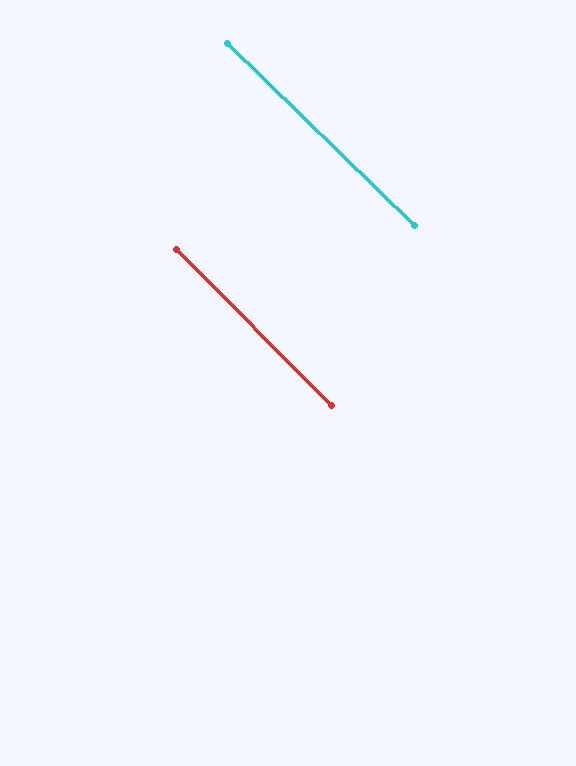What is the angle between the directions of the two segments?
Approximately 1 degree.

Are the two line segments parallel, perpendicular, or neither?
Parallel — their directions differ by only 1.1°.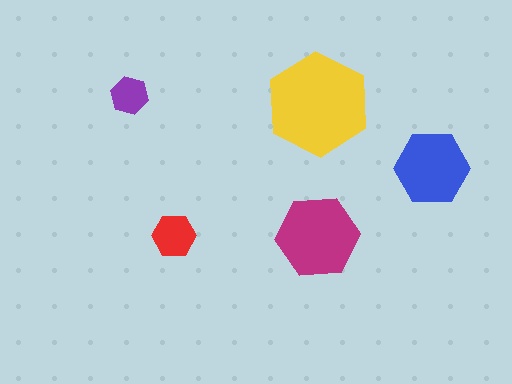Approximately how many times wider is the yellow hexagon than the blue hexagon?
About 1.5 times wider.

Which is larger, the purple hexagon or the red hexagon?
The red one.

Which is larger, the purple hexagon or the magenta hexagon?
The magenta one.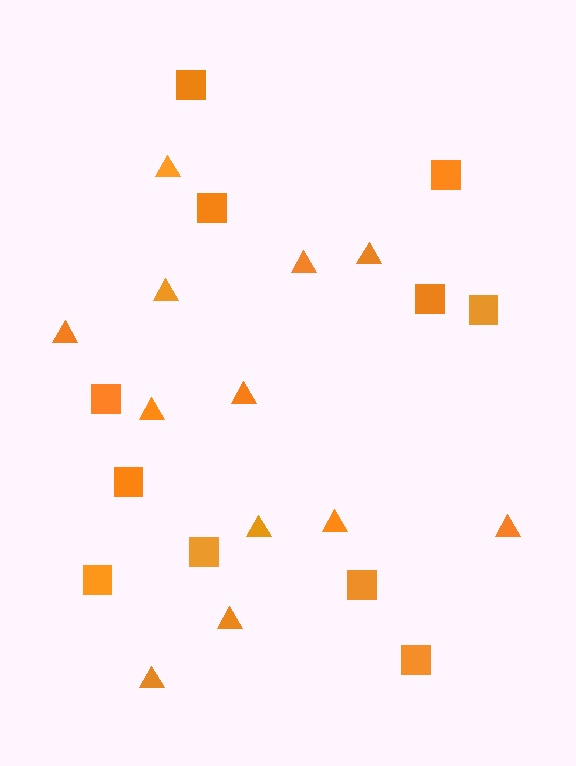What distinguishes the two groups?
There are 2 groups: one group of squares (11) and one group of triangles (12).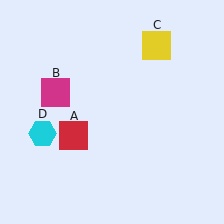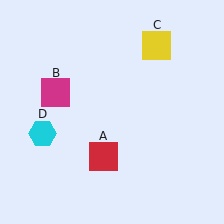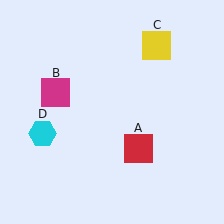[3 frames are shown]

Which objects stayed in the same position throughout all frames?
Magenta square (object B) and yellow square (object C) and cyan hexagon (object D) remained stationary.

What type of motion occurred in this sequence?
The red square (object A) rotated counterclockwise around the center of the scene.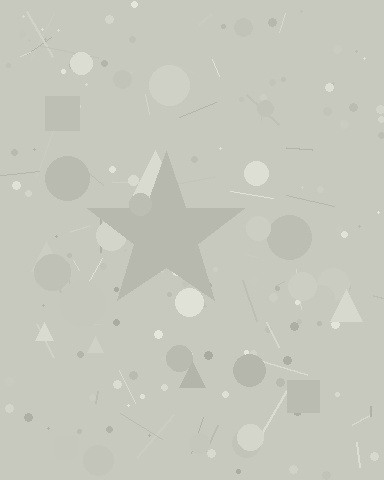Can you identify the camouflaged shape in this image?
The camouflaged shape is a star.